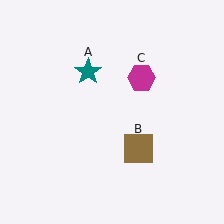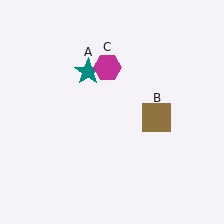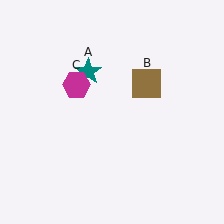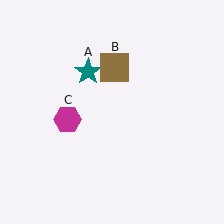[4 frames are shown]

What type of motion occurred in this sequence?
The brown square (object B), magenta hexagon (object C) rotated counterclockwise around the center of the scene.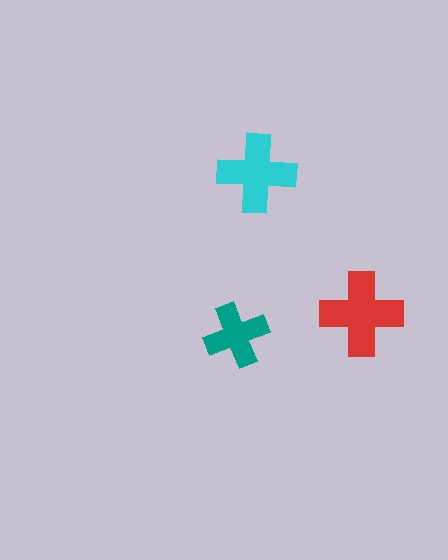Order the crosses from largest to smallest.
the red one, the cyan one, the teal one.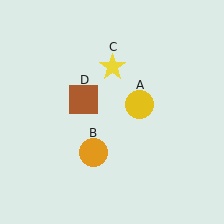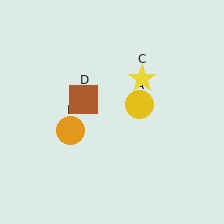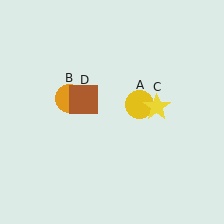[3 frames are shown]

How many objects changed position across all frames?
2 objects changed position: orange circle (object B), yellow star (object C).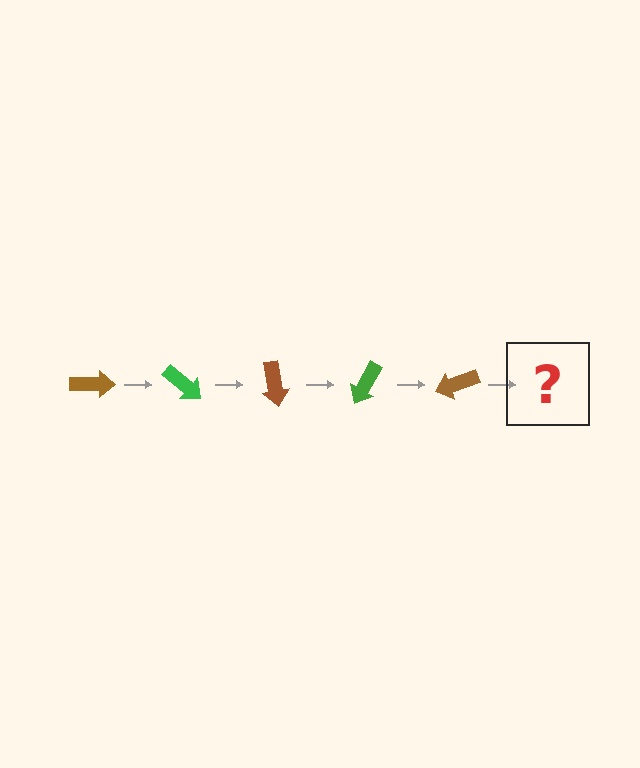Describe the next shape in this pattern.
It should be a green arrow, rotated 200 degrees from the start.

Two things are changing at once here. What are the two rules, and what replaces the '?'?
The two rules are that it rotates 40 degrees each step and the color cycles through brown and green. The '?' should be a green arrow, rotated 200 degrees from the start.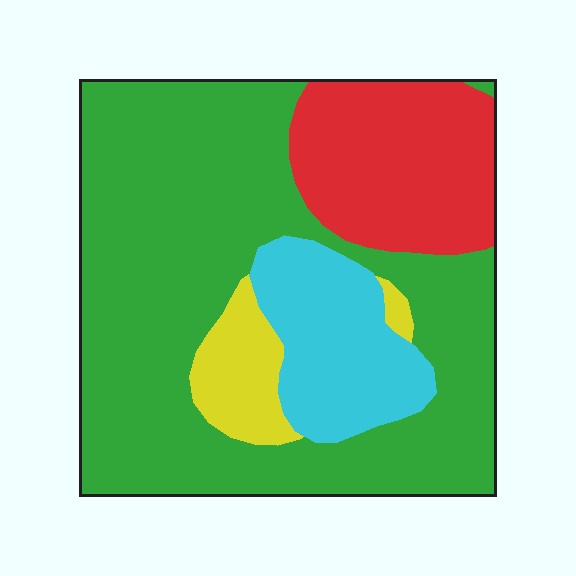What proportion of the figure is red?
Red covers 19% of the figure.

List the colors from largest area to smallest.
From largest to smallest: green, red, cyan, yellow.